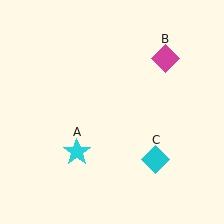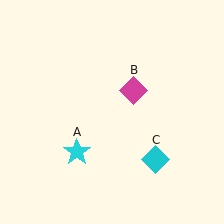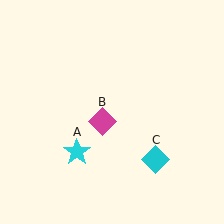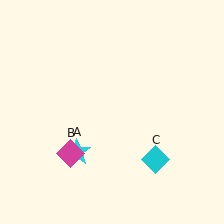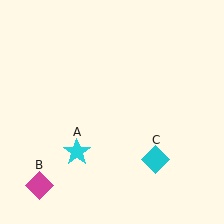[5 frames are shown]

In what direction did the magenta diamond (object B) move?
The magenta diamond (object B) moved down and to the left.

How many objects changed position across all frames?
1 object changed position: magenta diamond (object B).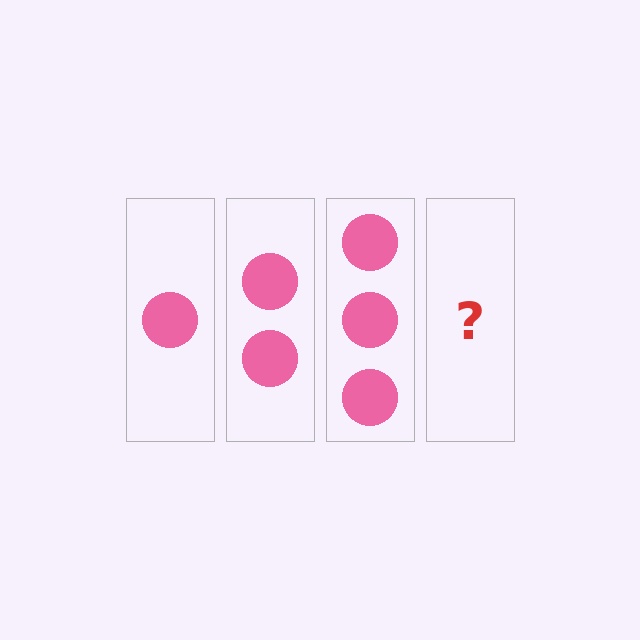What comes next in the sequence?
The next element should be 4 circles.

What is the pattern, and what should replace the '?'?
The pattern is that each step adds one more circle. The '?' should be 4 circles.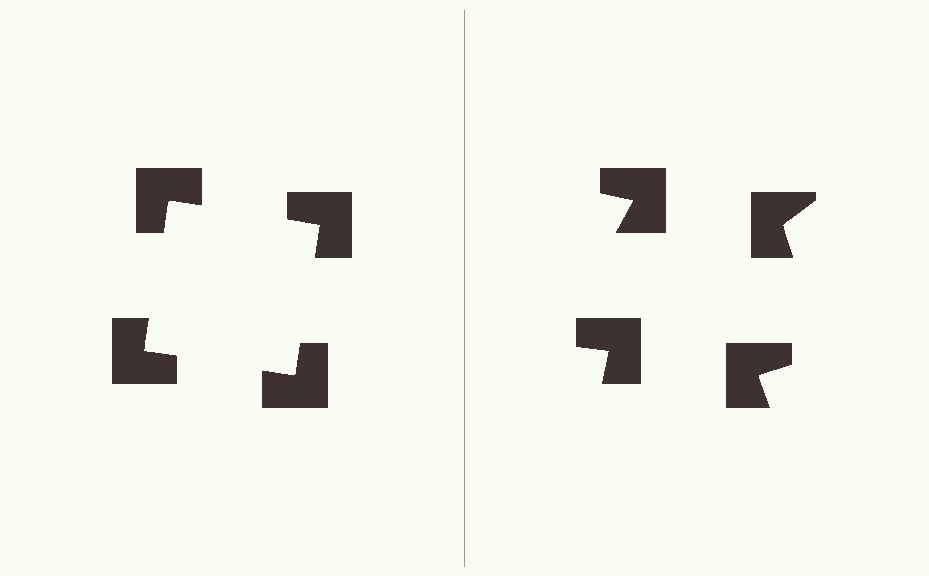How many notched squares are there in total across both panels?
8 — 4 on each side.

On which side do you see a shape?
An illusory square appears on the left side. On the right side the wedge cuts are rotated, so no coherent shape forms.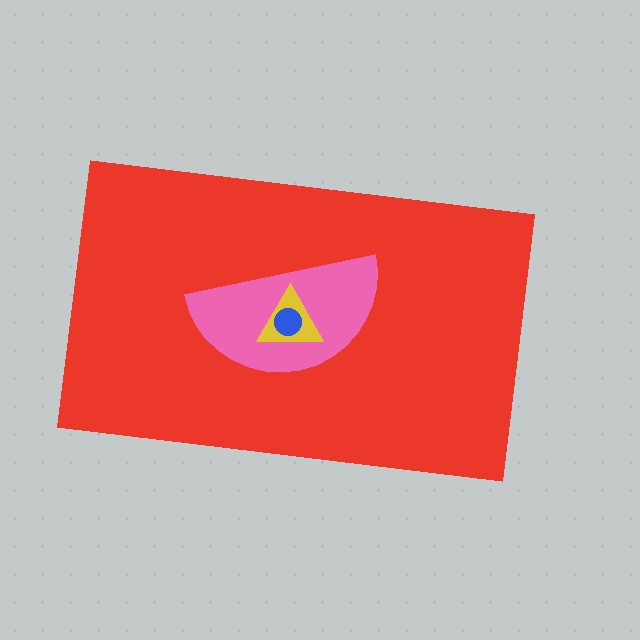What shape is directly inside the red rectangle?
The pink semicircle.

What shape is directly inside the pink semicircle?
The yellow triangle.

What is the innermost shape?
The blue circle.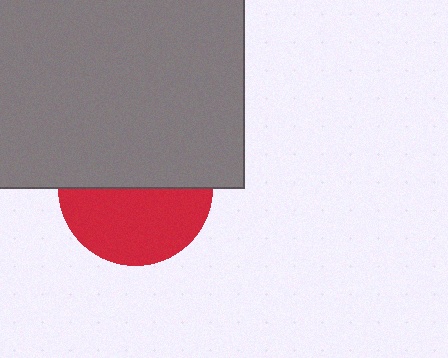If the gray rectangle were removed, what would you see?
You would see the complete red circle.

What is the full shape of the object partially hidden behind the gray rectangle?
The partially hidden object is a red circle.